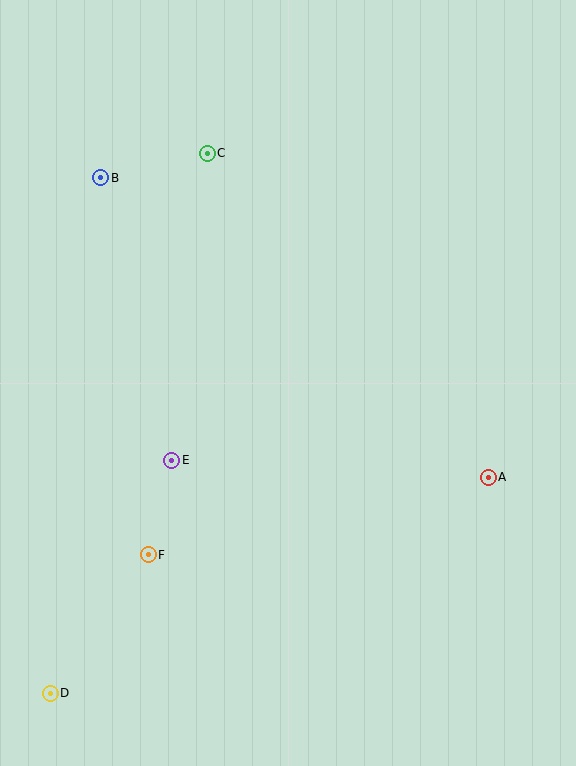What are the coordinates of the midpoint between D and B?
The midpoint between D and B is at (75, 435).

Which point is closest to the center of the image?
Point E at (172, 460) is closest to the center.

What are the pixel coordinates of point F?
Point F is at (148, 555).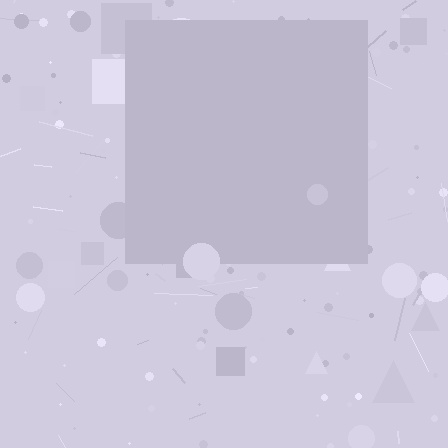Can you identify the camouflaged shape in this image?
The camouflaged shape is a square.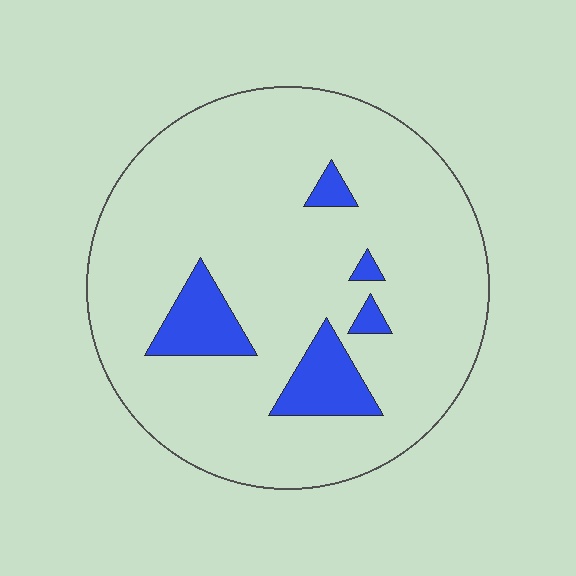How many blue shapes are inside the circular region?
5.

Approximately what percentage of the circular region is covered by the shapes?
Approximately 10%.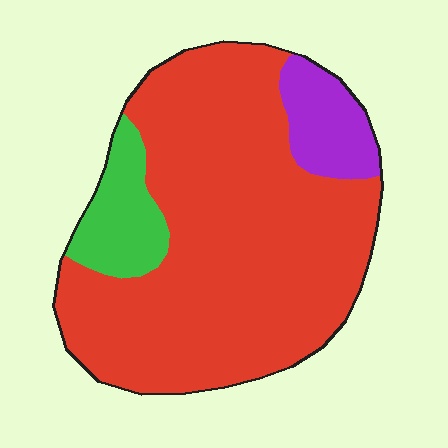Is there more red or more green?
Red.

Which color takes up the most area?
Red, at roughly 80%.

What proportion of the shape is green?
Green takes up about one tenth (1/10) of the shape.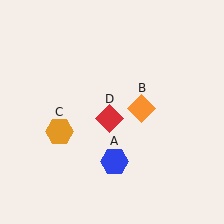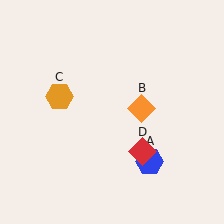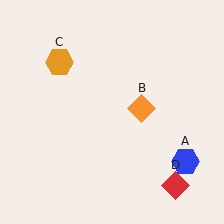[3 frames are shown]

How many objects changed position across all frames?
3 objects changed position: blue hexagon (object A), orange hexagon (object C), red diamond (object D).